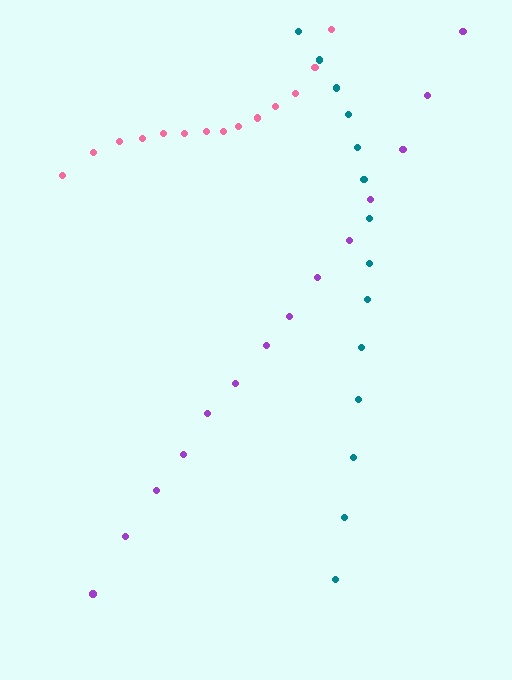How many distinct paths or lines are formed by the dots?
There are 3 distinct paths.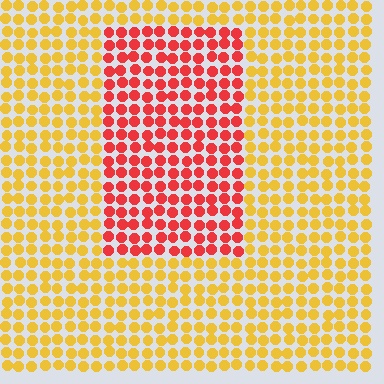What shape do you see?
I see a rectangle.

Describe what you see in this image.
The image is filled with small yellow elements in a uniform arrangement. A rectangle-shaped region is visible where the elements are tinted to a slightly different hue, forming a subtle color boundary.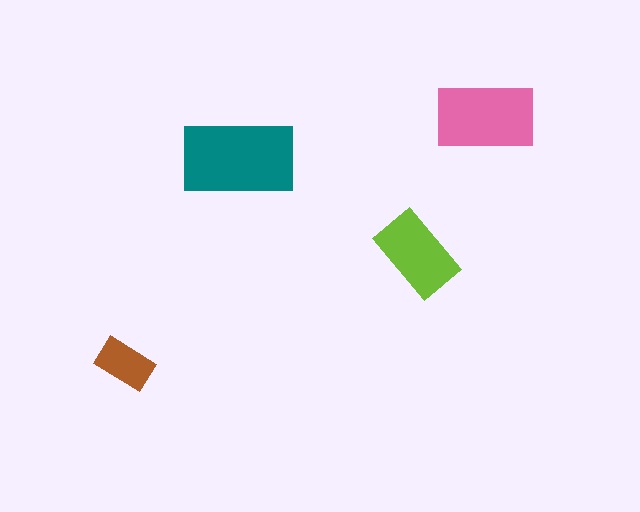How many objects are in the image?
There are 4 objects in the image.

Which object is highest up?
The pink rectangle is topmost.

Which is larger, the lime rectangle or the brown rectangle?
The lime one.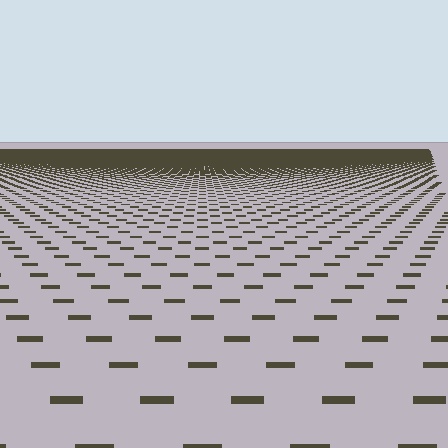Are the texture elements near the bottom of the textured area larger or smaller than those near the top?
Larger. Near the bottom, elements are closer to the viewer and appear at a bigger on-screen size.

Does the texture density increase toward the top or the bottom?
Density increases toward the top.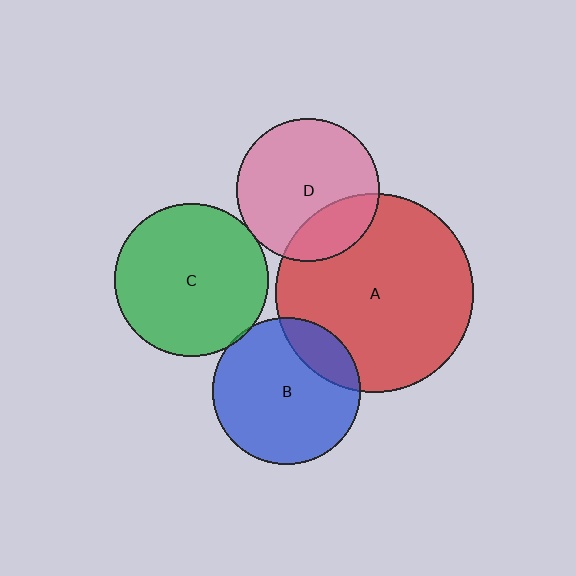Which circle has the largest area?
Circle A (red).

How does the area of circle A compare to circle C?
Approximately 1.7 times.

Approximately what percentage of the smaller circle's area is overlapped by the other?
Approximately 5%.